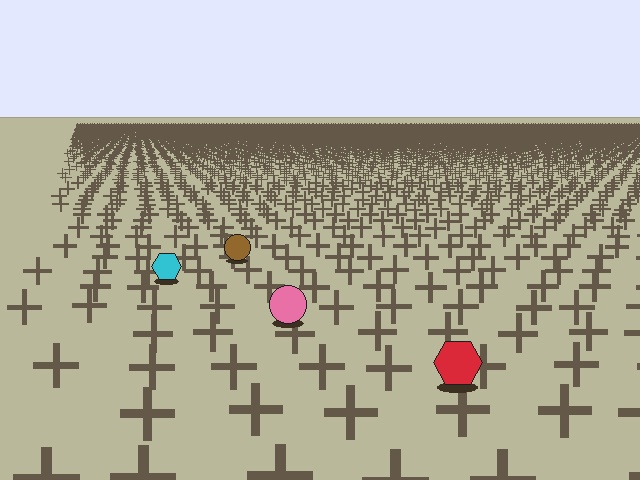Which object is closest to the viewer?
The red hexagon is closest. The texture marks near it are larger and more spread out.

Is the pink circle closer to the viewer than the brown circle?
Yes. The pink circle is closer — you can tell from the texture gradient: the ground texture is coarser near it.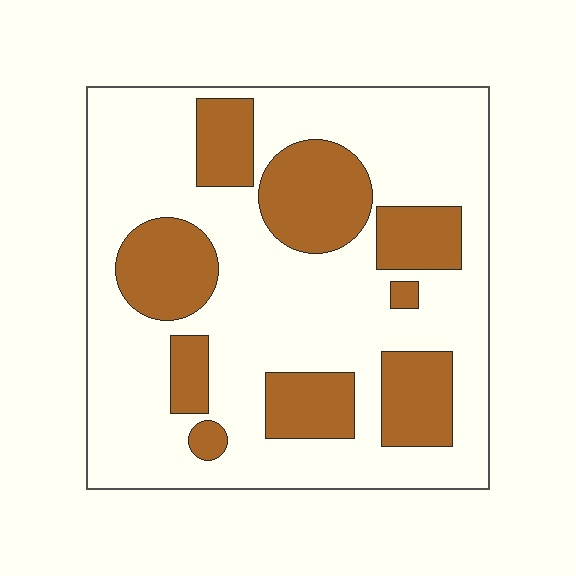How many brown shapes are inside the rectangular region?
9.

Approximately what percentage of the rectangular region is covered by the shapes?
Approximately 30%.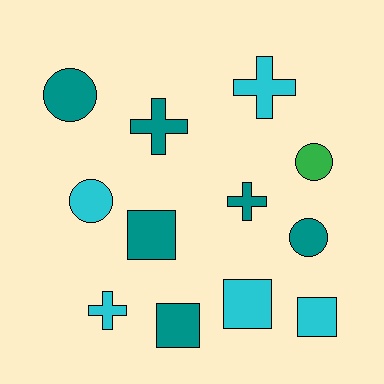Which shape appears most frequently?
Circle, with 4 objects.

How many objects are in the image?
There are 12 objects.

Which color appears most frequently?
Teal, with 6 objects.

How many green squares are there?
There are no green squares.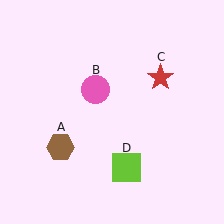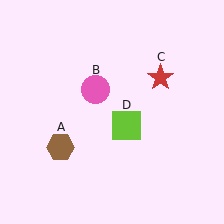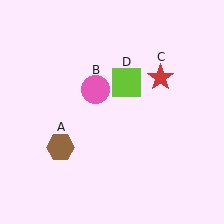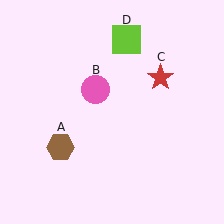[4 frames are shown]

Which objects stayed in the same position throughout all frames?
Brown hexagon (object A) and pink circle (object B) and red star (object C) remained stationary.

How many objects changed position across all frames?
1 object changed position: lime square (object D).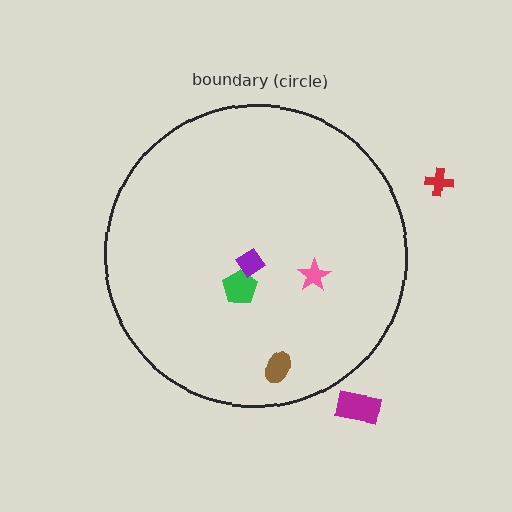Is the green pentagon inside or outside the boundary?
Inside.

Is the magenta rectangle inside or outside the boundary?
Outside.